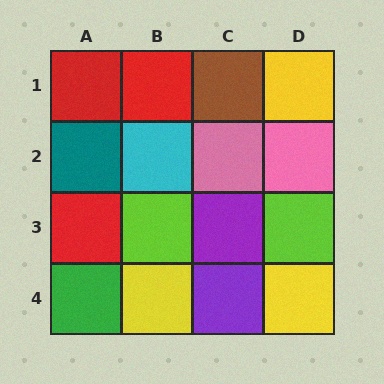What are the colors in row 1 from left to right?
Red, red, brown, yellow.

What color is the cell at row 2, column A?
Teal.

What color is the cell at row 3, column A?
Red.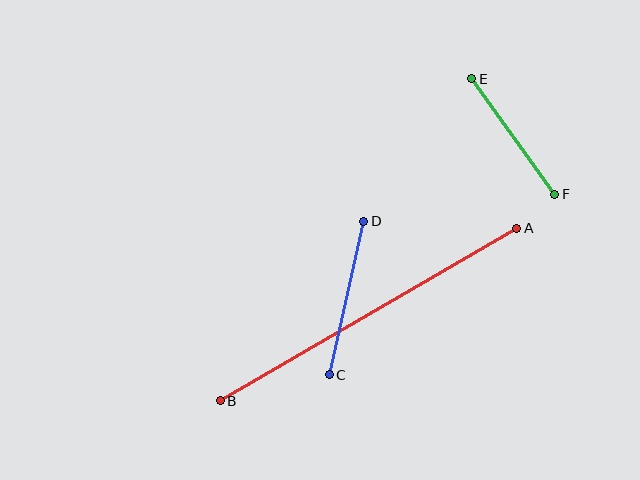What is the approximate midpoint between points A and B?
The midpoint is at approximately (369, 315) pixels.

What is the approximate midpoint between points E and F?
The midpoint is at approximately (513, 136) pixels.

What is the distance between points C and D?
The distance is approximately 157 pixels.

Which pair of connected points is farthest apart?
Points A and B are farthest apart.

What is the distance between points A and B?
The distance is approximately 343 pixels.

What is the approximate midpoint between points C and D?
The midpoint is at approximately (346, 298) pixels.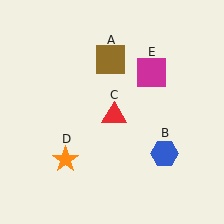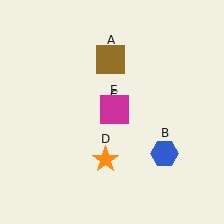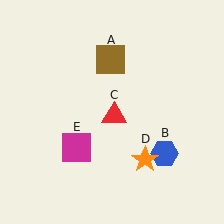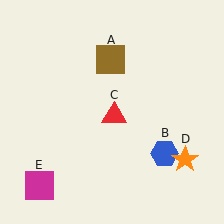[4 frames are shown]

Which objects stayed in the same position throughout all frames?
Brown square (object A) and blue hexagon (object B) and red triangle (object C) remained stationary.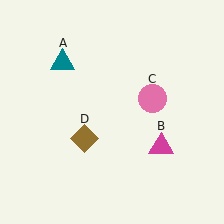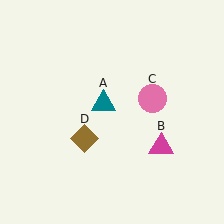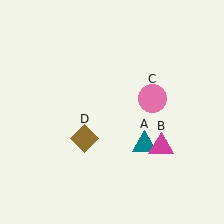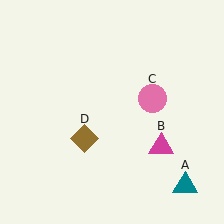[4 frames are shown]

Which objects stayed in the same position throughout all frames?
Magenta triangle (object B) and pink circle (object C) and brown diamond (object D) remained stationary.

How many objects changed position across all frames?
1 object changed position: teal triangle (object A).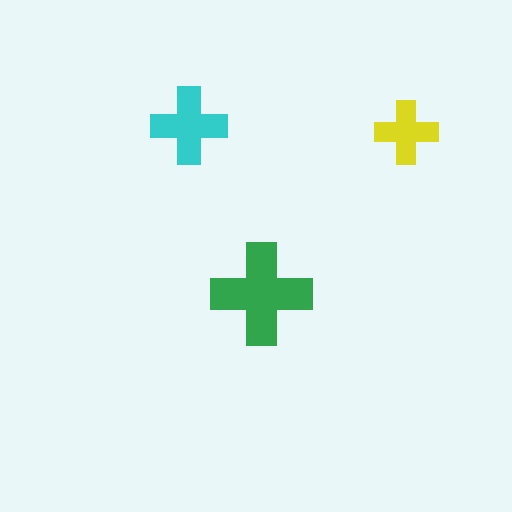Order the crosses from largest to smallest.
the green one, the cyan one, the yellow one.